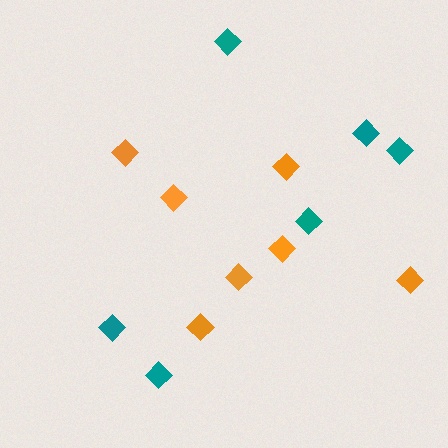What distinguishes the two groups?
There are 2 groups: one group of orange diamonds (7) and one group of teal diamonds (6).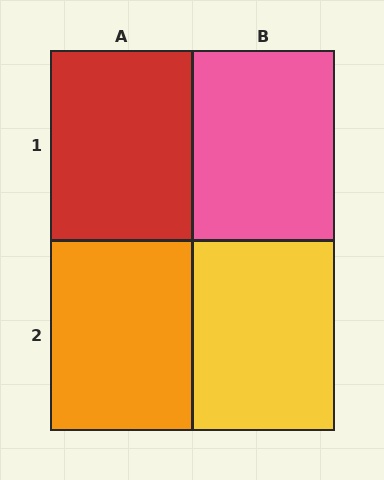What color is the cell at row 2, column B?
Yellow.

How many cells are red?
1 cell is red.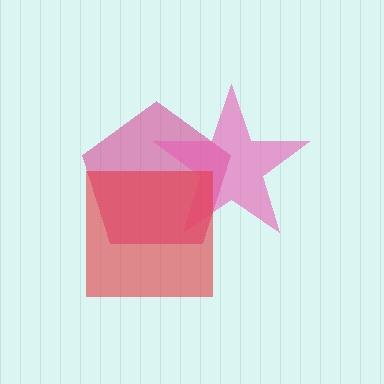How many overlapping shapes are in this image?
There are 3 overlapping shapes in the image.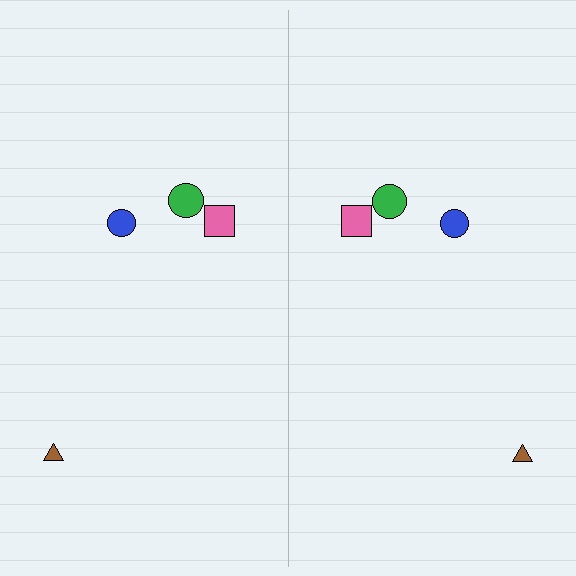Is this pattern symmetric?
Yes, this pattern has bilateral (reflection) symmetry.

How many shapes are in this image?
There are 8 shapes in this image.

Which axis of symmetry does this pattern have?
The pattern has a vertical axis of symmetry running through the center of the image.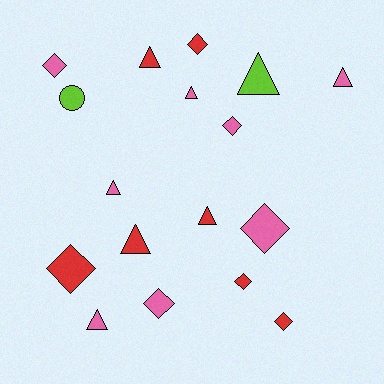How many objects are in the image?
There are 17 objects.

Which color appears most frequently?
Pink, with 8 objects.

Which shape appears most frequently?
Diamond, with 8 objects.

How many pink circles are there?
There are no pink circles.